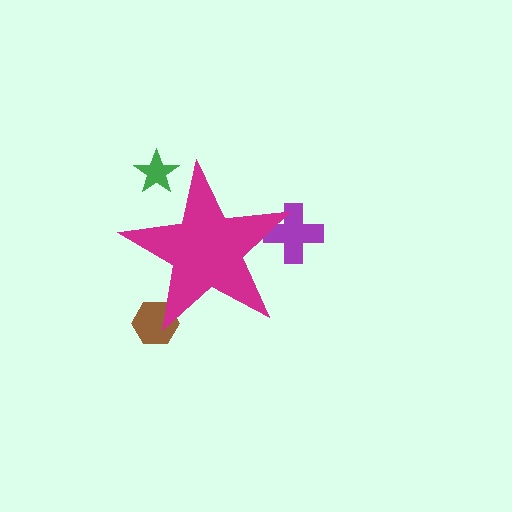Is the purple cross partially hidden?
Yes, the purple cross is partially hidden behind the magenta star.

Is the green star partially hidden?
Yes, the green star is partially hidden behind the magenta star.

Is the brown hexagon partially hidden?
Yes, the brown hexagon is partially hidden behind the magenta star.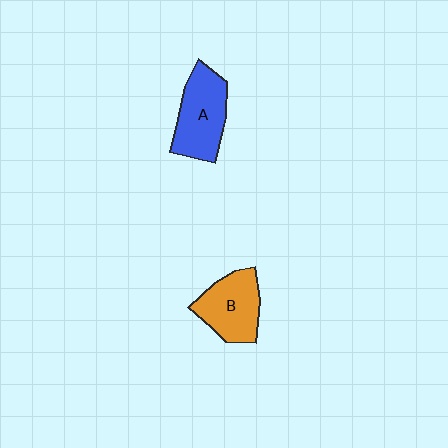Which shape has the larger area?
Shape A (blue).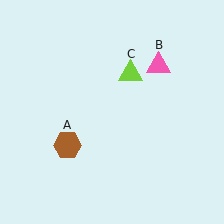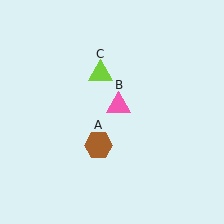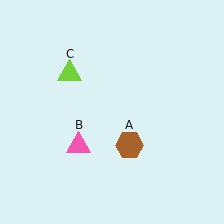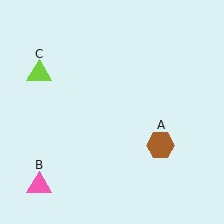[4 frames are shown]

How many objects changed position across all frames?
3 objects changed position: brown hexagon (object A), pink triangle (object B), lime triangle (object C).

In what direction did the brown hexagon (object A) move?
The brown hexagon (object A) moved right.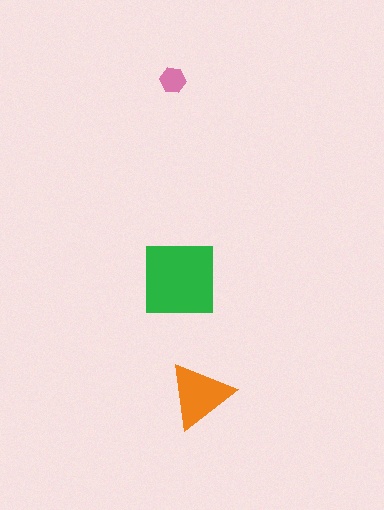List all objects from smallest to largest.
The pink hexagon, the orange triangle, the green square.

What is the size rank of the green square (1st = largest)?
1st.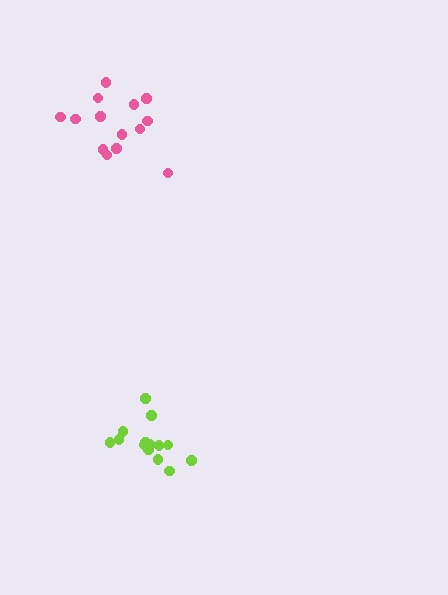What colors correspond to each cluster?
The clusters are colored: lime, pink.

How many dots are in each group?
Group 1: 14 dots, Group 2: 14 dots (28 total).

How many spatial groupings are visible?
There are 2 spatial groupings.